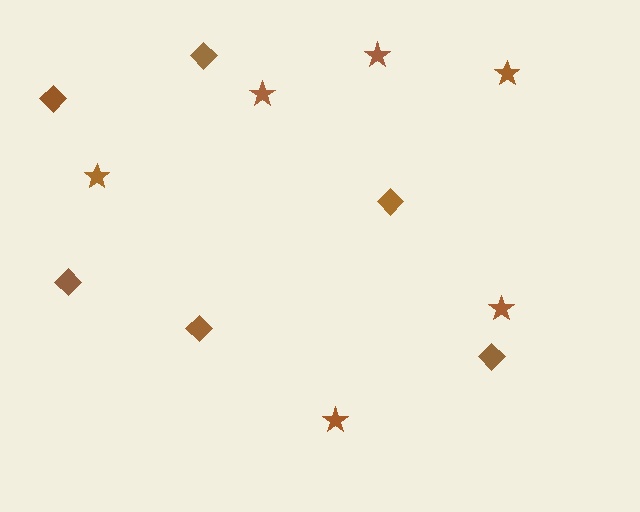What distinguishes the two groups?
There are 2 groups: one group of diamonds (6) and one group of stars (6).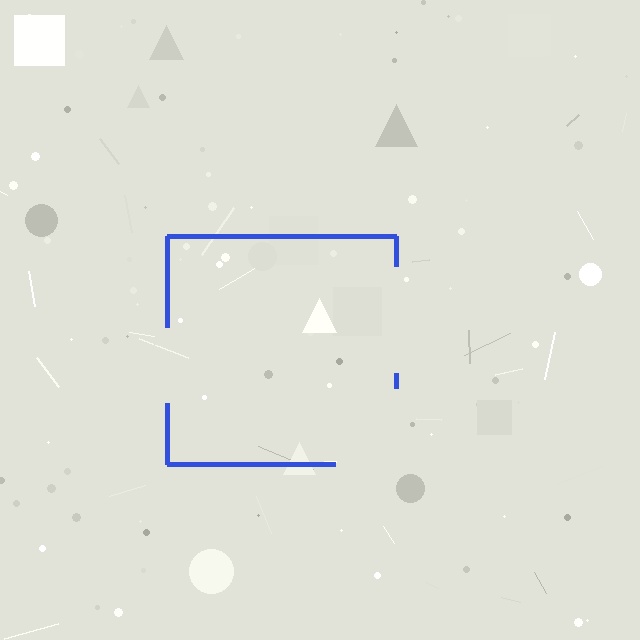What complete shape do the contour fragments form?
The contour fragments form a square.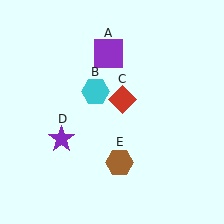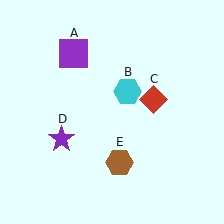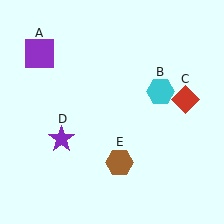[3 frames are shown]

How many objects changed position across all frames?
3 objects changed position: purple square (object A), cyan hexagon (object B), red diamond (object C).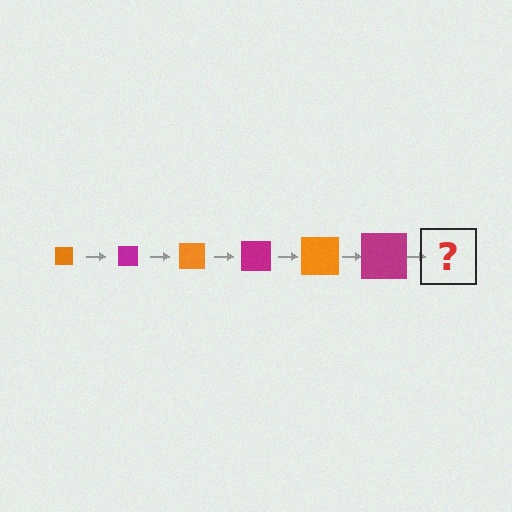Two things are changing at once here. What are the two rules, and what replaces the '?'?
The two rules are that the square grows larger each step and the color cycles through orange and magenta. The '?' should be an orange square, larger than the previous one.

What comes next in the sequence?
The next element should be an orange square, larger than the previous one.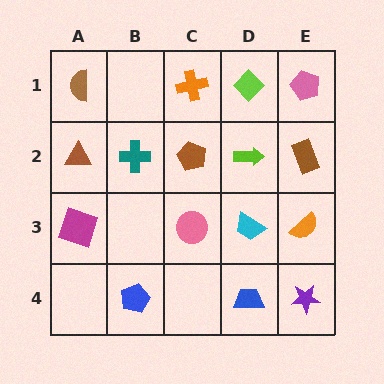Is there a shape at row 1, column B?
No, that cell is empty.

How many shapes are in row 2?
5 shapes.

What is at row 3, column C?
A pink circle.